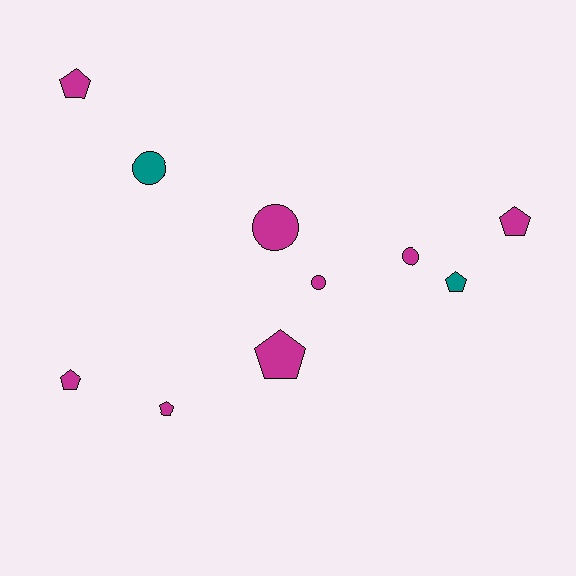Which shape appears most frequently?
Pentagon, with 6 objects.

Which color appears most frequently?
Magenta, with 8 objects.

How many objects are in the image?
There are 10 objects.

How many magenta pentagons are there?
There are 5 magenta pentagons.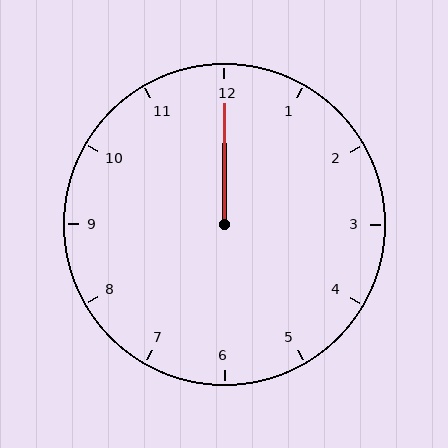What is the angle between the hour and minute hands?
Approximately 0 degrees.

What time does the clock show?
12:00.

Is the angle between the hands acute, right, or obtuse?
It is acute.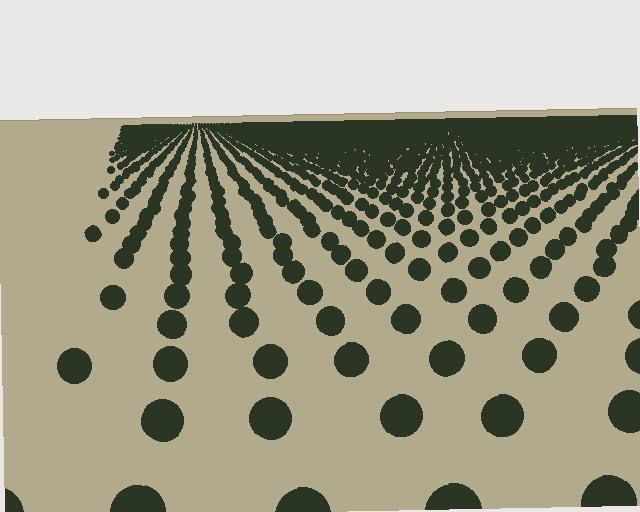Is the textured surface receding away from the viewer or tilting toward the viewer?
The surface is receding away from the viewer. Texture elements get smaller and denser toward the top.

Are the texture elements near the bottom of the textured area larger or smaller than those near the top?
Larger. Near the bottom, elements are closer to the viewer and appear at a bigger on-screen size.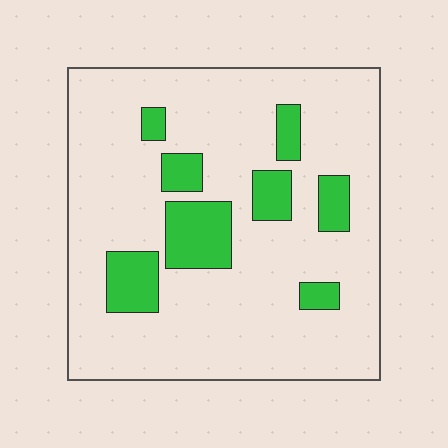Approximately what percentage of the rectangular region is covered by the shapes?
Approximately 15%.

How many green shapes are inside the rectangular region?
8.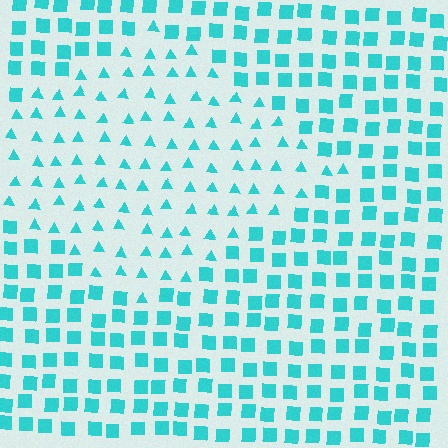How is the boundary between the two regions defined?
The boundary is defined by a change in element shape: triangles inside vs. squares outside. All elements share the same color and spacing.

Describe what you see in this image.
The image is filled with small cyan elements arranged in a uniform grid. A diamond-shaped region contains triangles, while the surrounding area contains squares. The boundary is defined purely by the change in element shape.